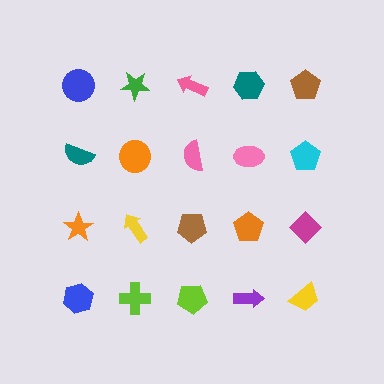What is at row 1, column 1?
A blue circle.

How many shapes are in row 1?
5 shapes.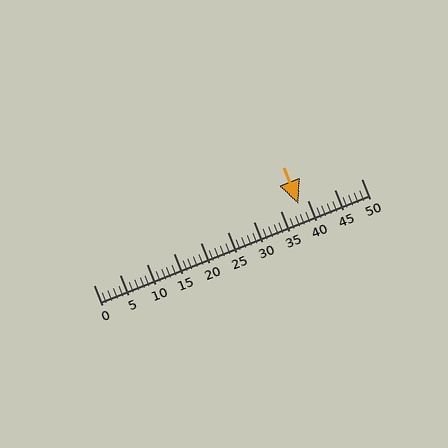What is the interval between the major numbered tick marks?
The major tick marks are spaced 5 units apart.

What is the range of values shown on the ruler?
The ruler shows values from 0 to 50.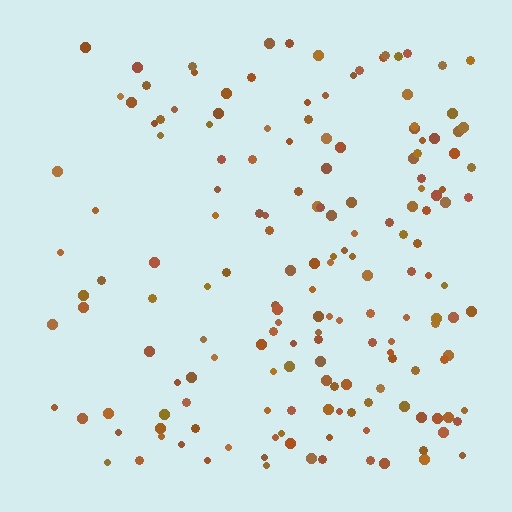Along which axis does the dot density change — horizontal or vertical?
Horizontal.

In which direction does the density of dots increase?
From left to right, with the right side densest.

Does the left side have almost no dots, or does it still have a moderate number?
Still a moderate number, just noticeably fewer than the right.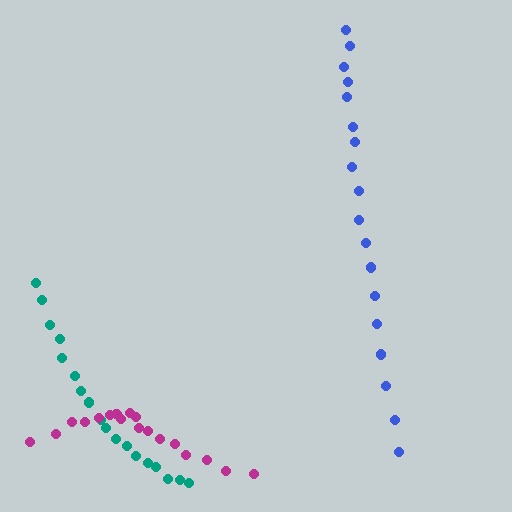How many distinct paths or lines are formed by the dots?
There are 3 distinct paths.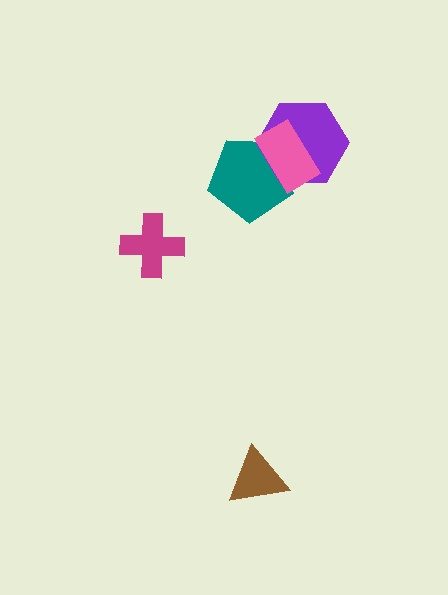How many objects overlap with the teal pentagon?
2 objects overlap with the teal pentagon.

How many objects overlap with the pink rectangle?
2 objects overlap with the pink rectangle.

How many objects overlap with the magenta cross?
0 objects overlap with the magenta cross.